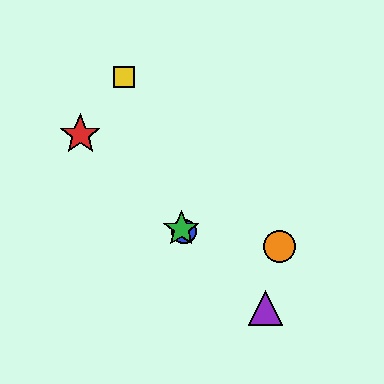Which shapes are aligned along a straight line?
The red star, the blue circle, the green star, the purple triangle are aligned along a straight line.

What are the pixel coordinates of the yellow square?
The yellow square is at (124, 77).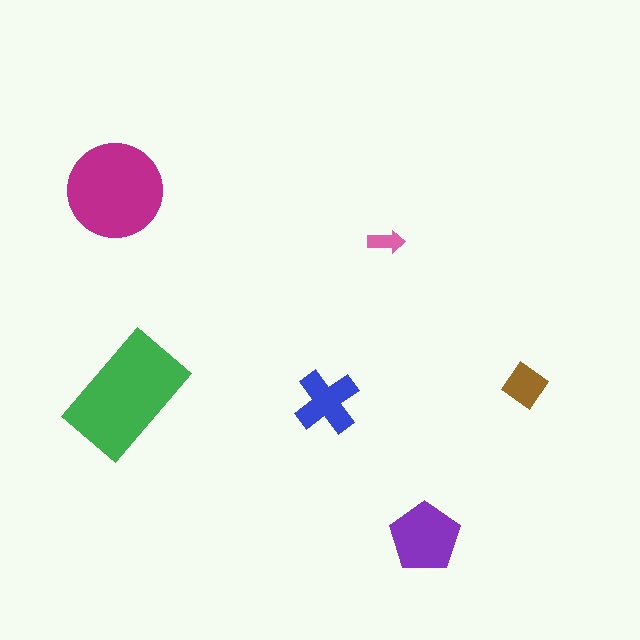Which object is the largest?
The green rectangle.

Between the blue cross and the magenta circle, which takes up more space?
The magenta circle.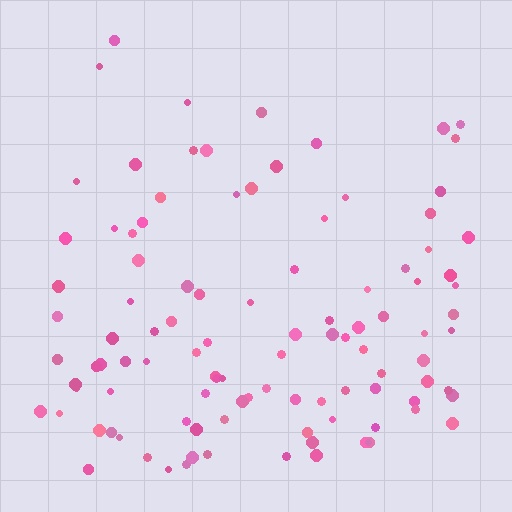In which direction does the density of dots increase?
From top to bottom, with the bottom side densest.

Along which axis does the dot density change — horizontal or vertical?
Vertical.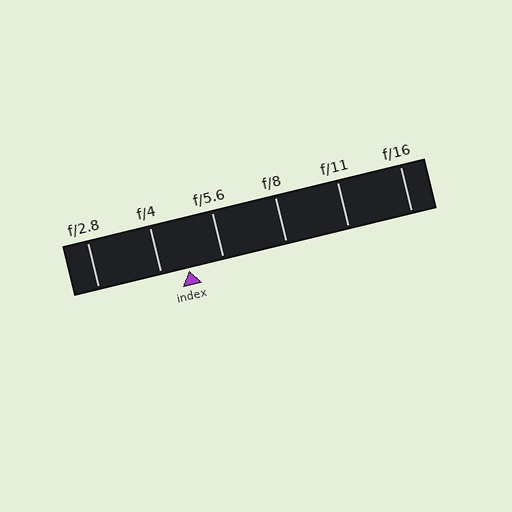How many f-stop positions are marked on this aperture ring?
There are 6 f-stop positions marked.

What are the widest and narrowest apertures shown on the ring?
The widest aperture shown is f/2.8 and the narrowest is f/16.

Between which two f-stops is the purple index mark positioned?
The index mark is between f/4 and f/5.6.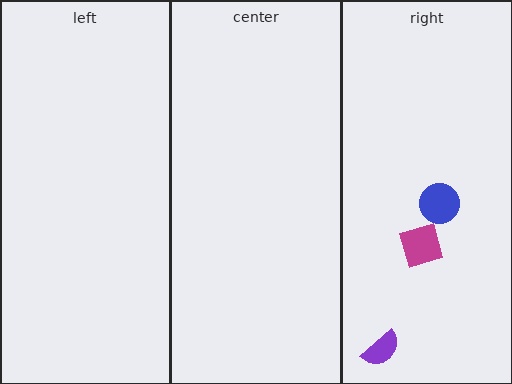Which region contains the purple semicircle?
The right region.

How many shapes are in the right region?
3.